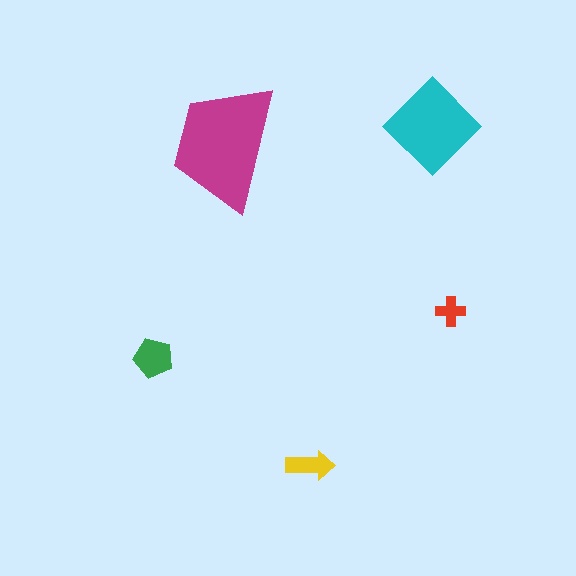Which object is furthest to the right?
The red cross is rightmost.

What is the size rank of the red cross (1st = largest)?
5th.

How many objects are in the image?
There are 5 objects in the image.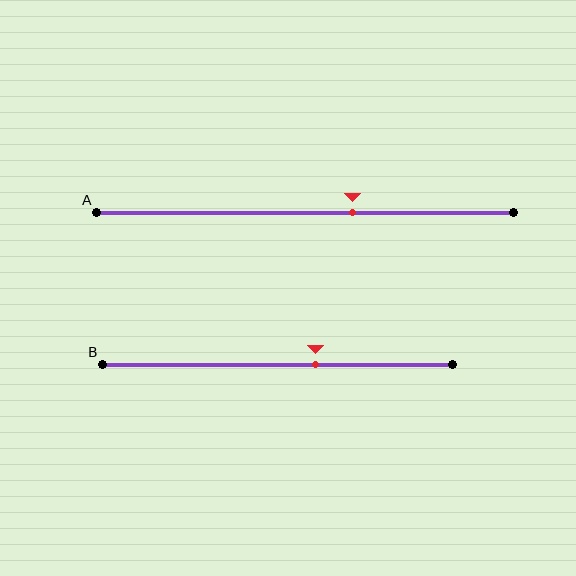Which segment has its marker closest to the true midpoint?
Segment B has its marker closest to the true midpoint.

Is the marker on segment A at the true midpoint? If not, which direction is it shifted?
No, the marker on segment A is shifted to the right by about 11% of the segment length.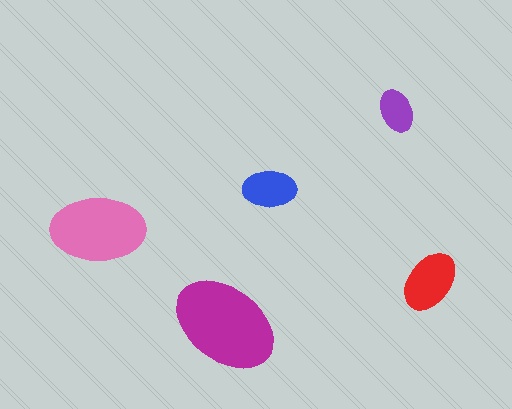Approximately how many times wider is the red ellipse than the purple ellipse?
About 1.5 times wider.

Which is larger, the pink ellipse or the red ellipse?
The pink one.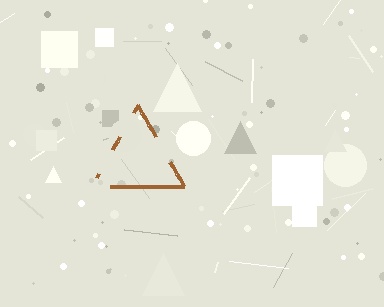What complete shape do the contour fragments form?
The contour fragments form a triangle.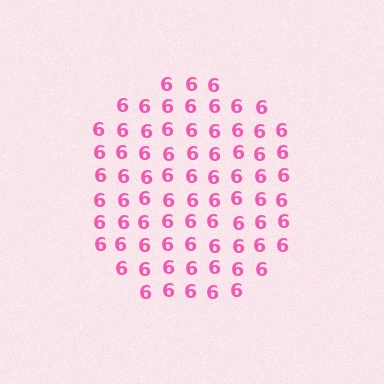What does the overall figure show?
The overall figure shows a circle.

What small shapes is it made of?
It is made of small digit 6's.